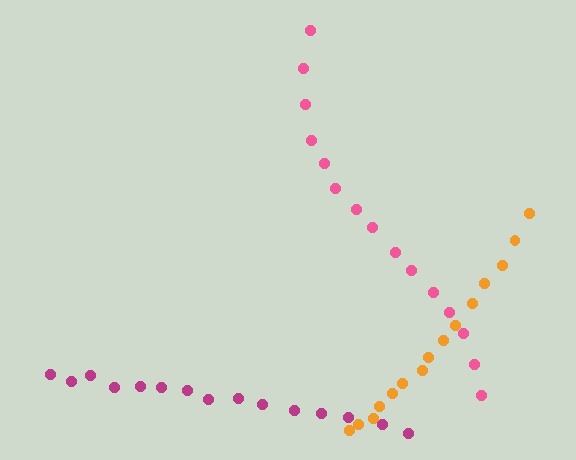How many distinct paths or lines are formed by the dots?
There are 3 distinct paths.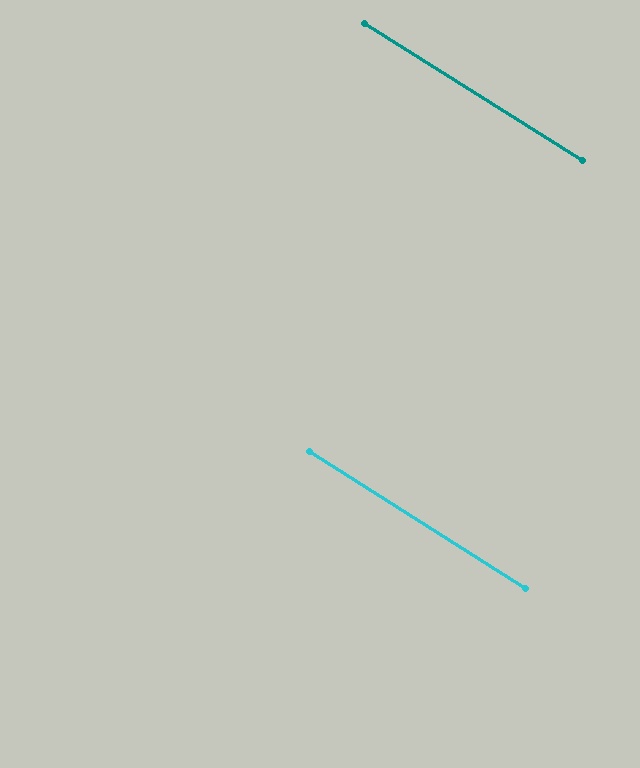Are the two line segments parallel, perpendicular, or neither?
Parallel — their directions differ by only 0.4°.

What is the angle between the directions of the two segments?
Approximately 0 degrees.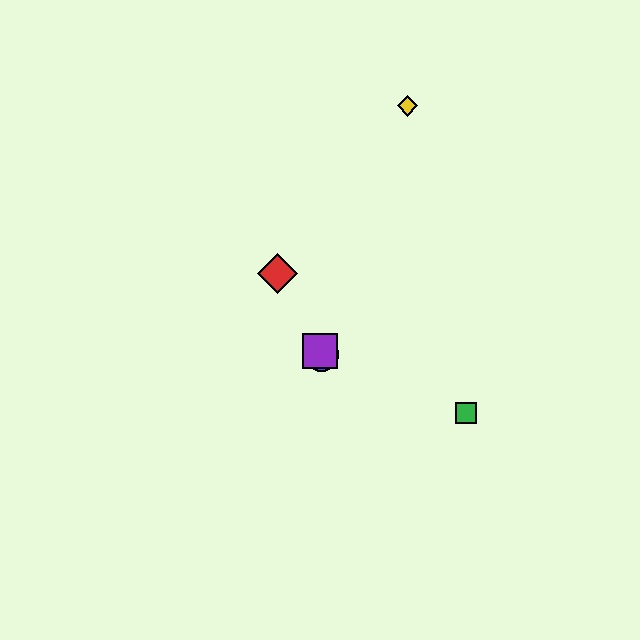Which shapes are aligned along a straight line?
The red diamond, the blue circle, the purple square are aligned along a straight line.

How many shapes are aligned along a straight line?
3 shapes (the red diamond, the blue circle, the purple square) are aligned along a straight line.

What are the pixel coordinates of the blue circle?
The blue circle is at (322, 355).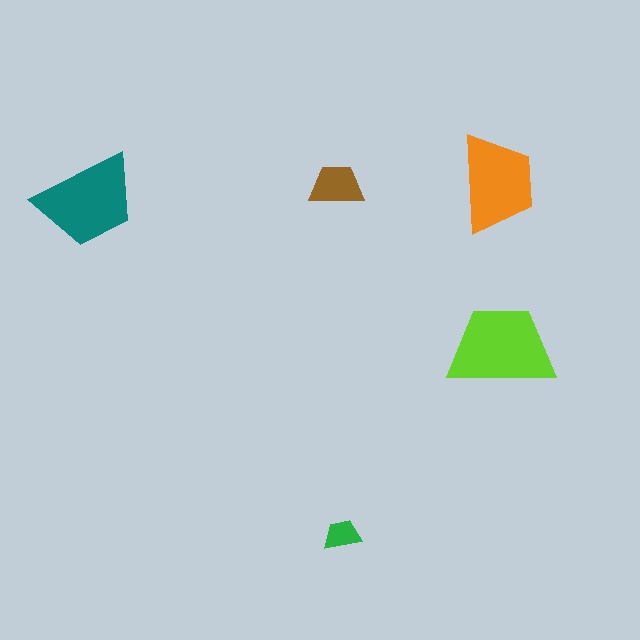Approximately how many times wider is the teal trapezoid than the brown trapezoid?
About 2 times wider.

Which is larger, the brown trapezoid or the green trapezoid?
The brown one.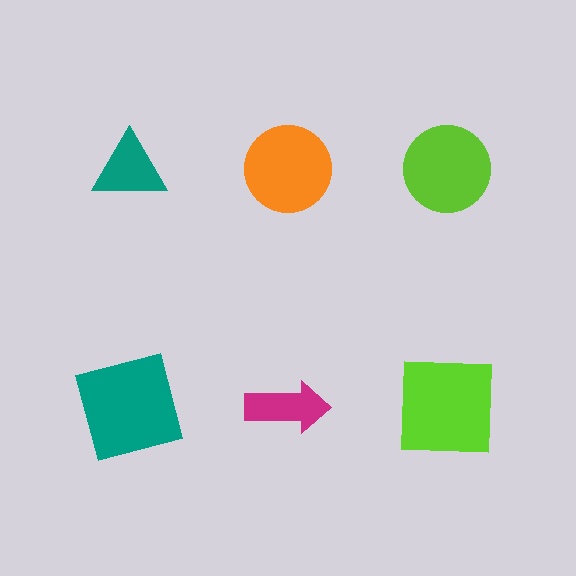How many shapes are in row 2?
3 shapes.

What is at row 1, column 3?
A lime circle.